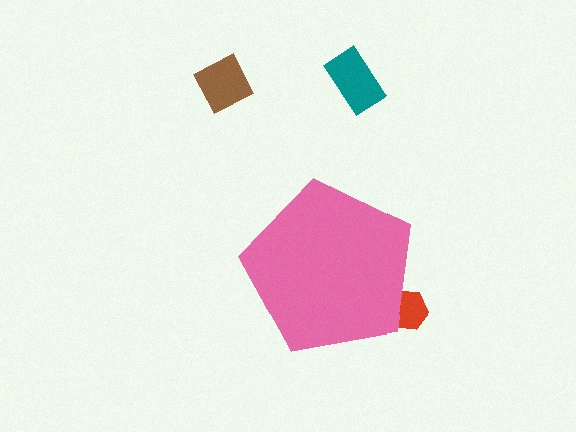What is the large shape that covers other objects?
A pink pentagon.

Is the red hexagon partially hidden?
Yes, the red hexagon is partially hidden behind the pink pentagon.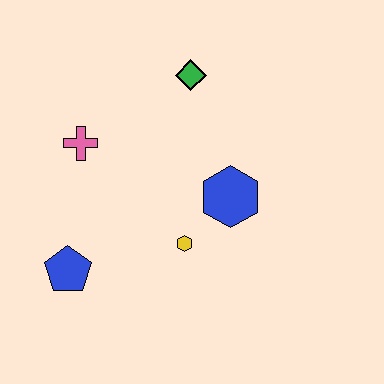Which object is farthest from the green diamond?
The blue pentagon is farthest from the green diamond.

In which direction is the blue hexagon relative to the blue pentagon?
The blue hexagon is to the right of the blue pentagon.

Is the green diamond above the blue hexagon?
Yes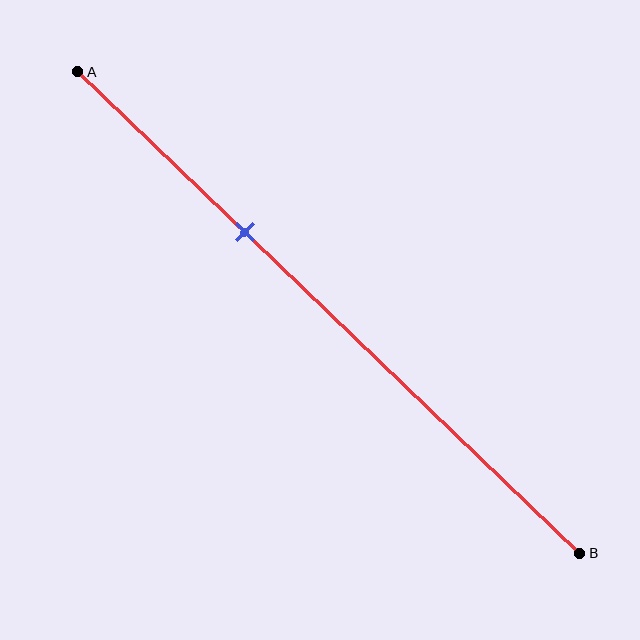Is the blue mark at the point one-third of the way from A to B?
Yes, the mark is approximately at the one-third point.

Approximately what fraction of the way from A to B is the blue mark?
The blue mark is approximately 35% of the way from A to B.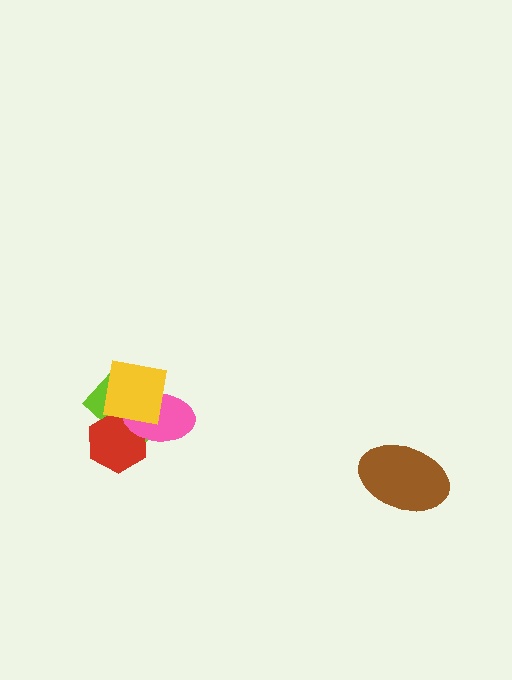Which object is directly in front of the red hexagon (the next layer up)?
The pink ellipse is directly in front of the red hexagon.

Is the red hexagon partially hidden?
Yes, it is partially covered by another shape.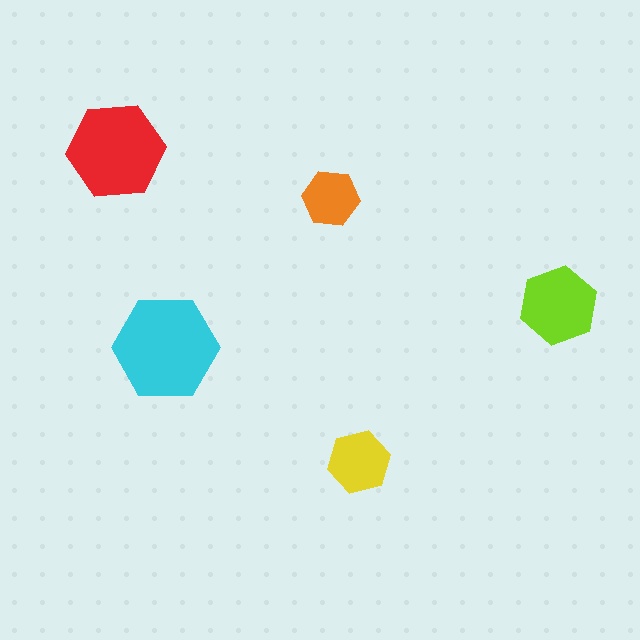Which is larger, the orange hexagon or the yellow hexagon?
The yellow one.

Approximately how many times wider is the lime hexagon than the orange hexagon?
About 1.5 times wider.